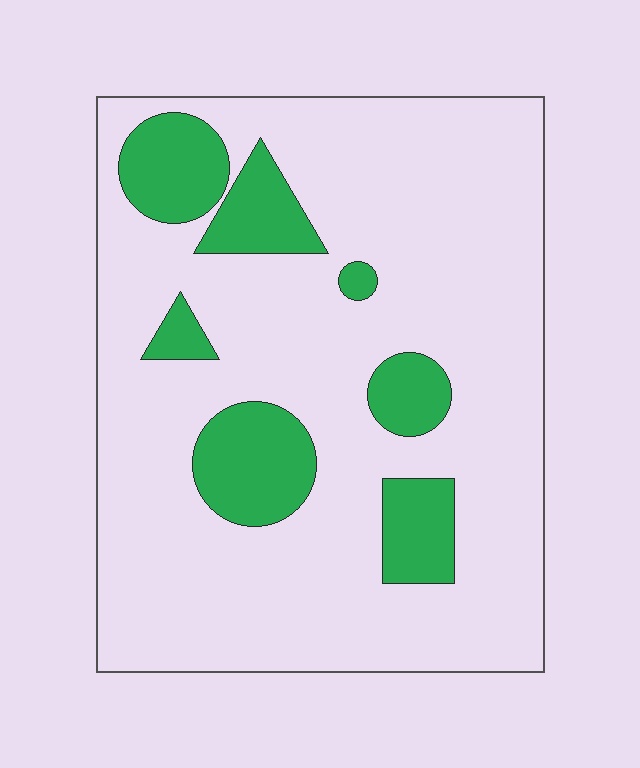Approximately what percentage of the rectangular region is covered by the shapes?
Approximately 20%.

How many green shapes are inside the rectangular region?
7.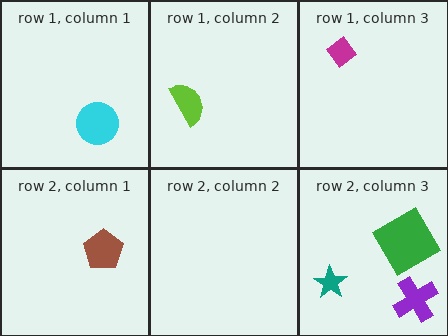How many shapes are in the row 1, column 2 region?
1.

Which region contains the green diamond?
The row 2, column 3 region.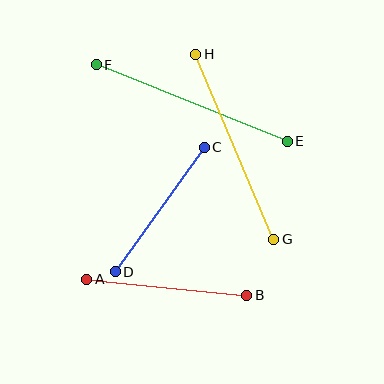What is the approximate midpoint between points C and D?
The midpoint is at approximately (160, 210) pixels.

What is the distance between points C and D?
The distance is approximately 153 pixels.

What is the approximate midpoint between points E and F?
The midpoint is at approximately (192, 103) pixels.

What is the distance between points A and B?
The distance is approximately 161 pixels.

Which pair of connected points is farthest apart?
Points E and F are farthest apart.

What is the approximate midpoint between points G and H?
The midpoint is at approximately (235, 147) pixels.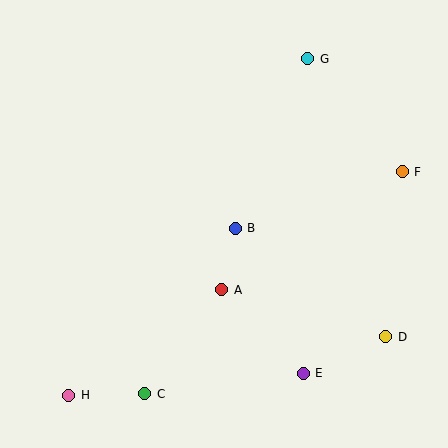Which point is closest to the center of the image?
Point B at (235, 228) is closest to the center.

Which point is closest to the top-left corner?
Point G is closest to the top-left corner.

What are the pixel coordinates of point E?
Point E is at (303, 373).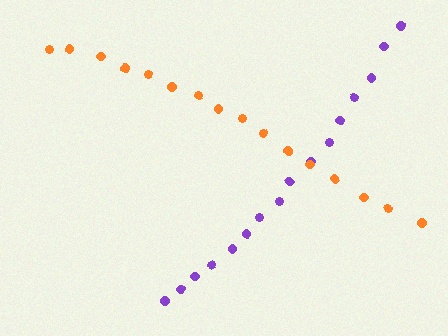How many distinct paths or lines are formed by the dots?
There are 2 distinct paths.